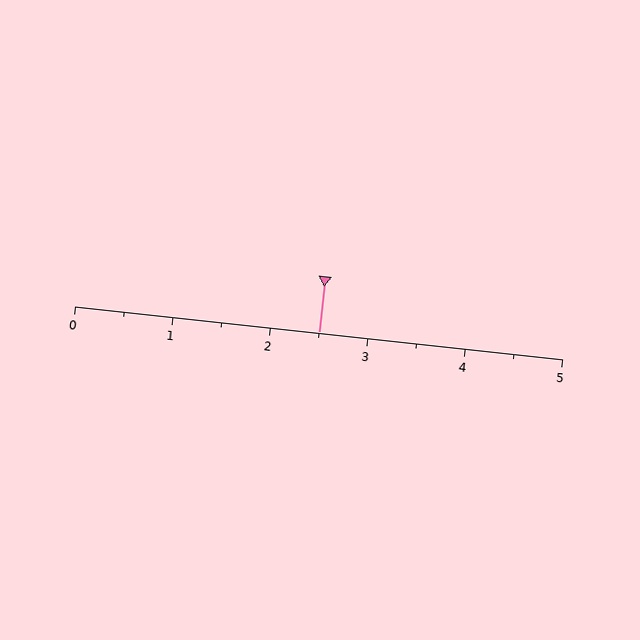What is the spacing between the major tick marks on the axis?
The major ticks are spaced 1 apart.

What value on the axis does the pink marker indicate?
The marker indicates approximately 2.5.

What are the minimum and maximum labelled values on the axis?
The axis runs from 0 to 5.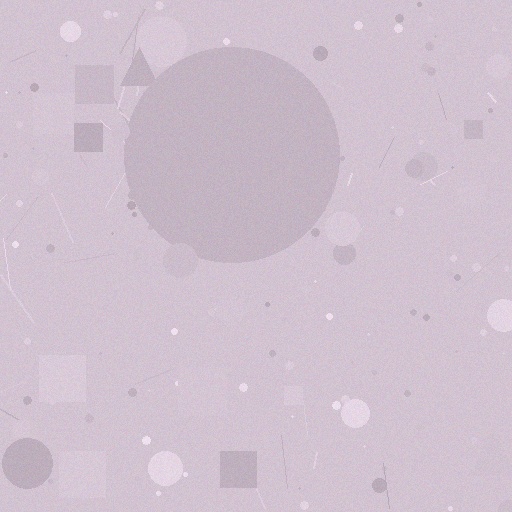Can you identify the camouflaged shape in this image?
The camouflaged shape is a circle.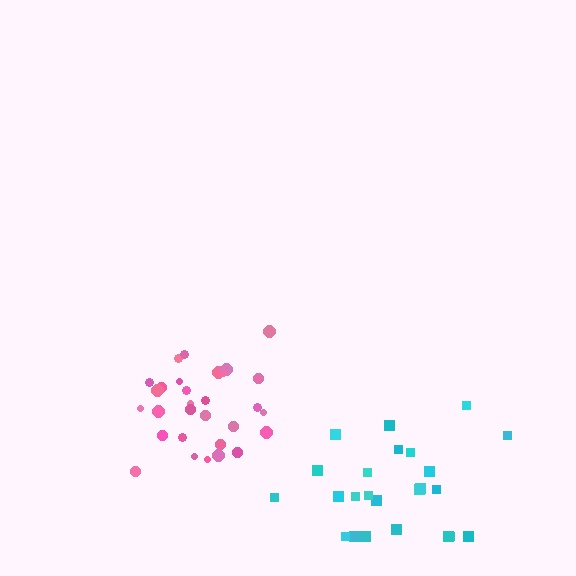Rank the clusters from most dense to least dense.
pink, cyan.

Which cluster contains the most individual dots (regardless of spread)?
Pink (30).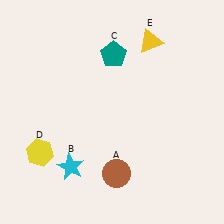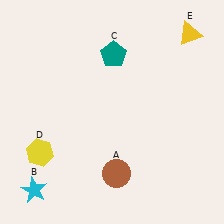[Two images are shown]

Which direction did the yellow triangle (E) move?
The yellow triangle (E) moved right.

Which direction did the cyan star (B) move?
The cyan star (B) moved left.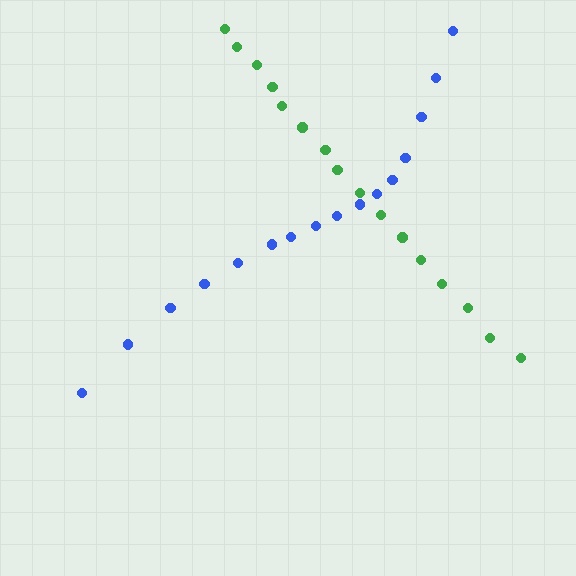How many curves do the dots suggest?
There are 2 distinct paths.